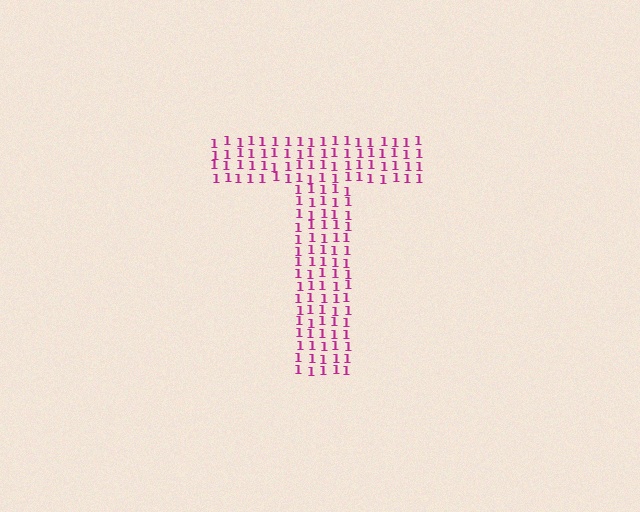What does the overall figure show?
The overall figure shows the letter T.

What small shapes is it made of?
It is made of small digit 1's.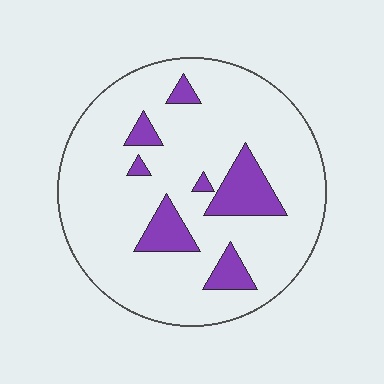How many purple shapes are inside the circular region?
7.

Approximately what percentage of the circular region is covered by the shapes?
Approximately 15%.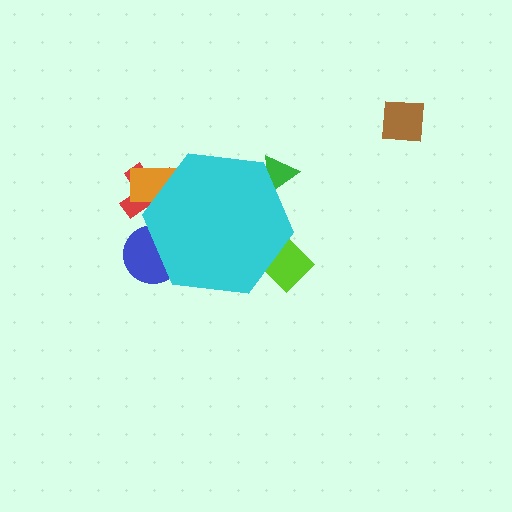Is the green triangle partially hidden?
Yes, the green triangle is partially hidden behind the cyan hexagon.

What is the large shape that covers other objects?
A cyan hexagon.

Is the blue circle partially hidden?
Yes, the blue circle is partially hidden behind the cyan hexagon.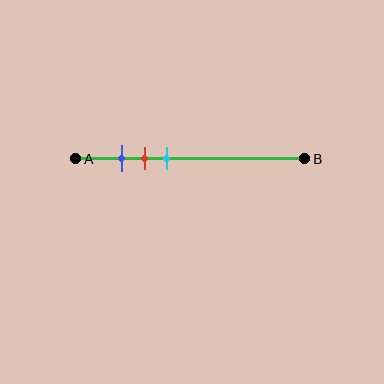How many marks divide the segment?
There are 3 marks dividing the segment.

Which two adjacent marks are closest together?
The blue and red marks are the closest adjacent pair.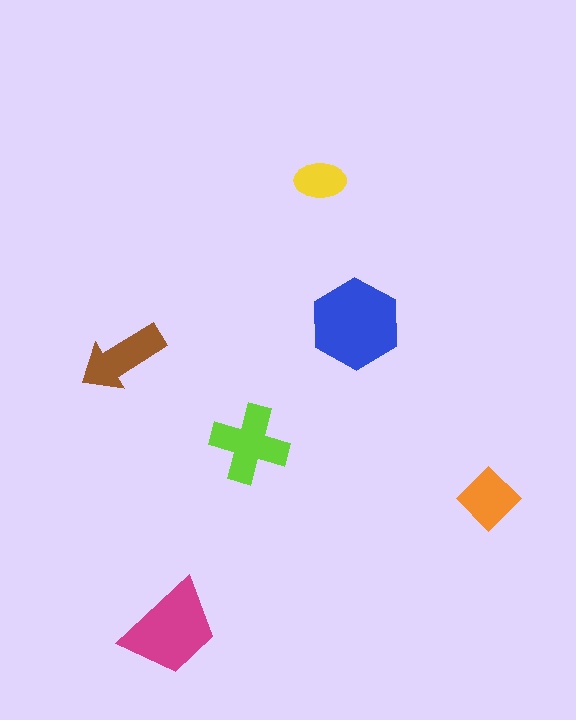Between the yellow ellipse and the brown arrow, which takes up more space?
The brown arrow.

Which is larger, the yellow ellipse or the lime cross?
The lime cross.